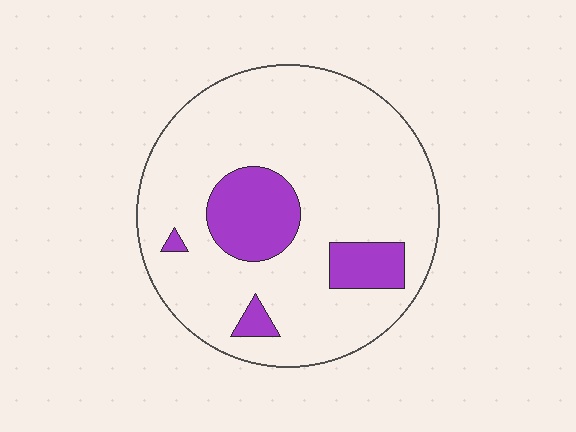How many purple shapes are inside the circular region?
4.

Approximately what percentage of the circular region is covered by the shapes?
Approximately 15%.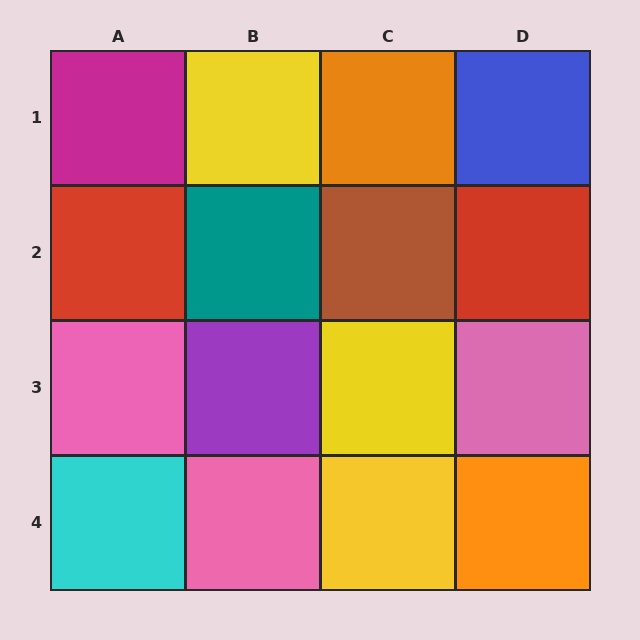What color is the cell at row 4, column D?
Orange.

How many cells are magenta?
1 cell is magenta.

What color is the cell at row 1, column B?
Yellow.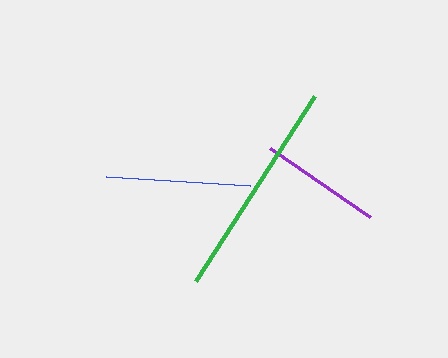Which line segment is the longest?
The green line is the longest at approximately 219 pixels.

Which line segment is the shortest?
The purple line is the shortest at approximately 122 pixels.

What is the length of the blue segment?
The blue segment is approximately 144 pixels long.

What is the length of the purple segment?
The purple segment is approximately 122 pixels long.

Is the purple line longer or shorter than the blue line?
The blue line is longer than the purple line.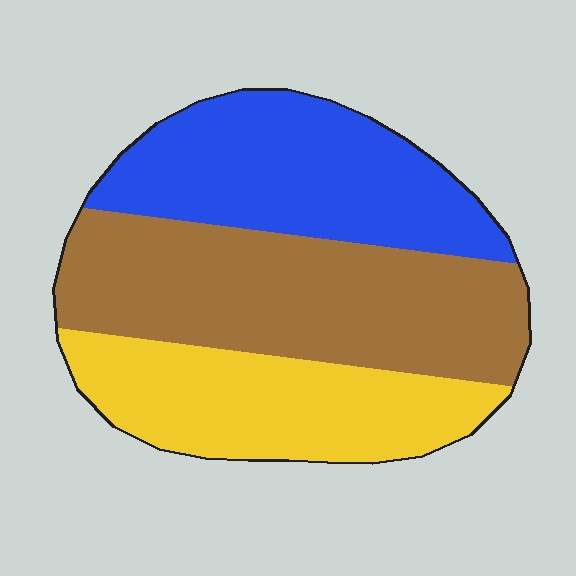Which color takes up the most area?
Brown, at roughly 40%.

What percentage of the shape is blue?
Blue takes up between a quarter and a half of the shape.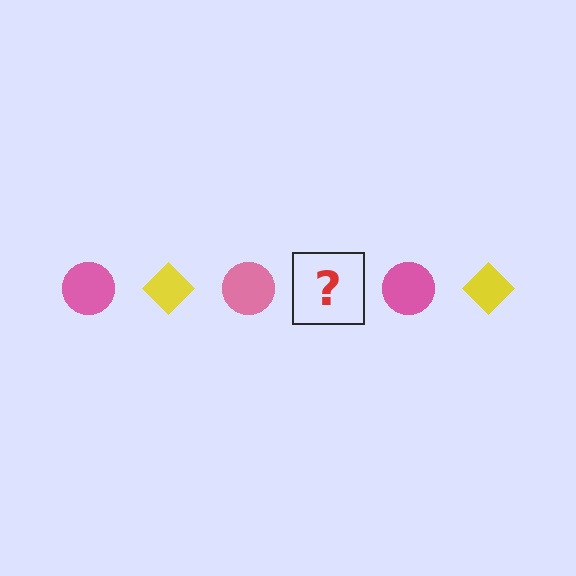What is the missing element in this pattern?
The missing element is a yellow diamond.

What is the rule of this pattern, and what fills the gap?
The rule is that the pattern alternates between pink circle and yellow diamond. The gap should be filled with a yellow diamond.